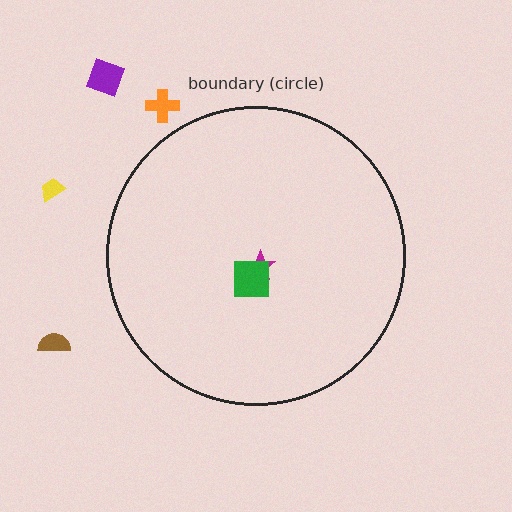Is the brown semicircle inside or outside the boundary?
Outside.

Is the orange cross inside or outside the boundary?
Outside.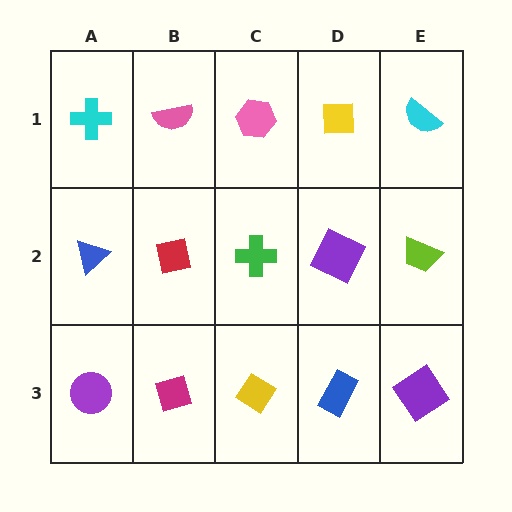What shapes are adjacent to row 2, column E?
A cyan semicircle (row 1, column E), a purple diamond (row 3, column E), a purple square (row 2, column D).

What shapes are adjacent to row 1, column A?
A blue triangle (row 2, column A), a pink semicircle (row 1, column B).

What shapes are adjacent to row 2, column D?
A yellow square (row 1, column D), a blue rectangle (row 3, column D), a green cross (row 2, column C), a lime trapezoid (row 2, column E).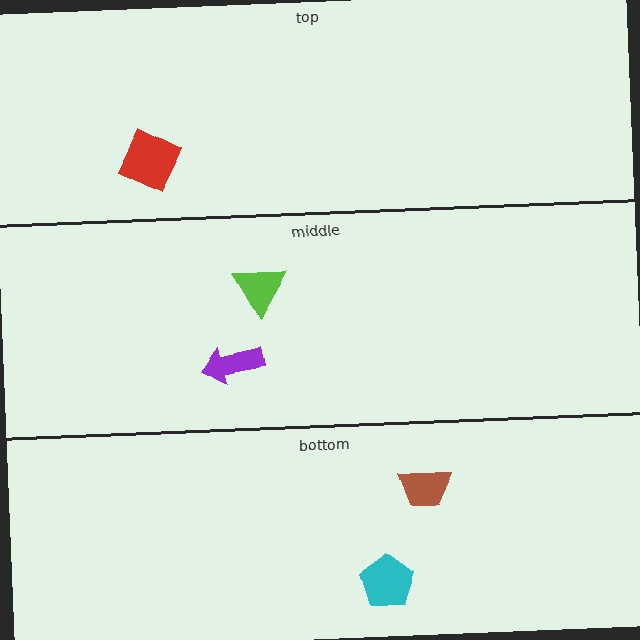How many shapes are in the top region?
1.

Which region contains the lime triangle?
The middle region.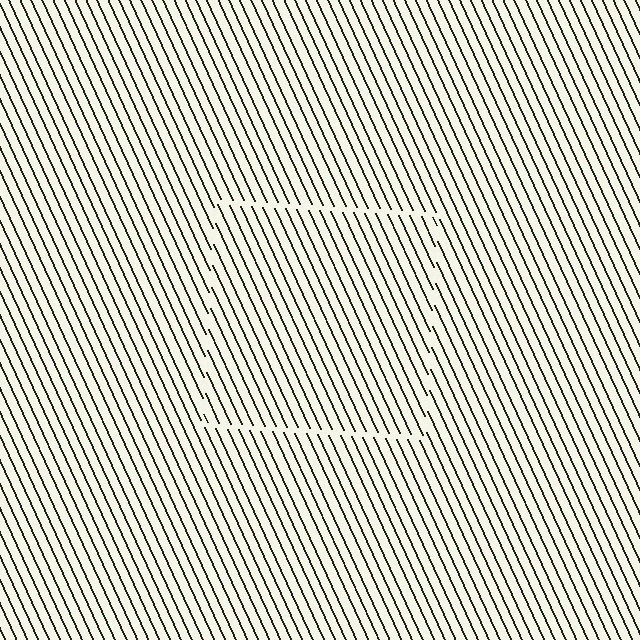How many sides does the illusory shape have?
4 sides — the line-ends trace a square.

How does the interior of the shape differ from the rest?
The interior of the shape contains the same grating, shifted by half a period — the contour is defined by the phase discontinuity where line-ends from the inner and outer gratings abut.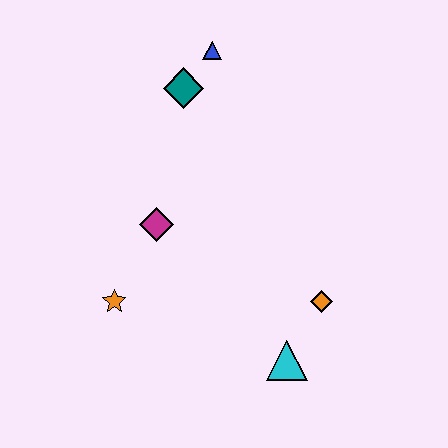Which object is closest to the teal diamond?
The blue triangle is closest to the teal diamond.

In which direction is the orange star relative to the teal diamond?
The orange star is below the teal diamond.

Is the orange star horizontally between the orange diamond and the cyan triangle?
No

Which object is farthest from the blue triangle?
The cyan triangle is farthest from the blue triangle.